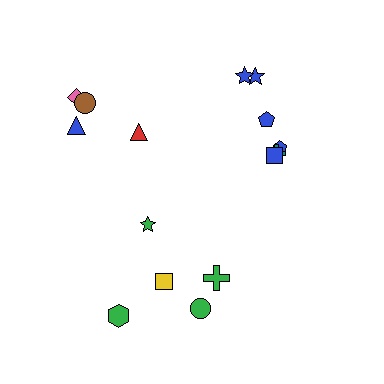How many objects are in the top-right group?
There are 6 objects.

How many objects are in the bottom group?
There are 5 objects.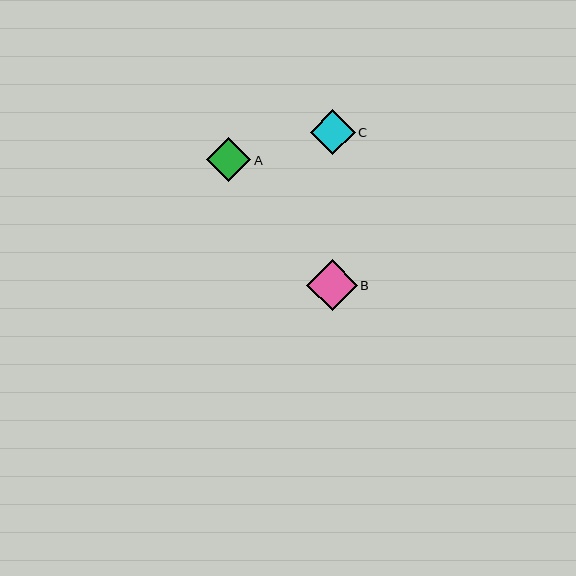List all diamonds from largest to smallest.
From largest to smallest: B, C, A.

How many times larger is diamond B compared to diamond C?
Diamond B is approximately 1.1 times the size of diamond C.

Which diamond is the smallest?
Diamond A is the smallest with a size of approximately 44 pixels.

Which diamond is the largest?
Diamond B is the largest with a size of approximately 51 pixels.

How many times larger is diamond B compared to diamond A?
Diamond B is approximately 1.1 times the size of diamond A.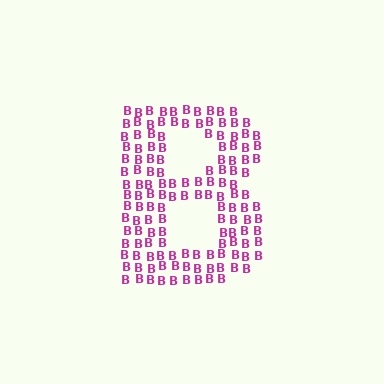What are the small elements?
The small elements are letter B's.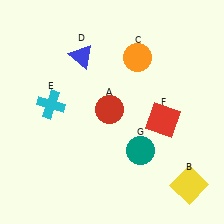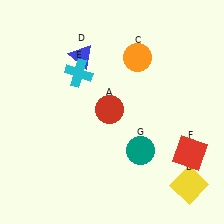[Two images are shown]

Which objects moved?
The objects that moved are: the cyan cross (E), the red square (F).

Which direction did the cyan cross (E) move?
The cyan cross (E) moved up.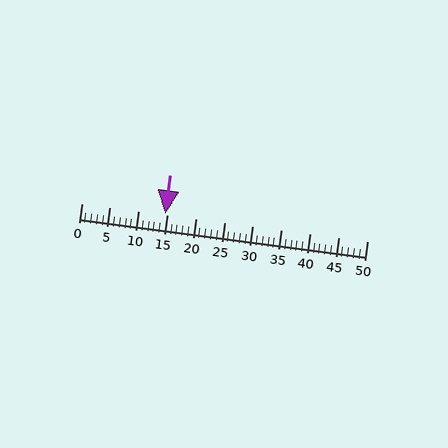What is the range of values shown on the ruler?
The ruler shows values from 0 to 50.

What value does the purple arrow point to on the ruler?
The purple arrow points to approximately 15.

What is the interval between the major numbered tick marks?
The major tick marks are spaced 5 units apart.